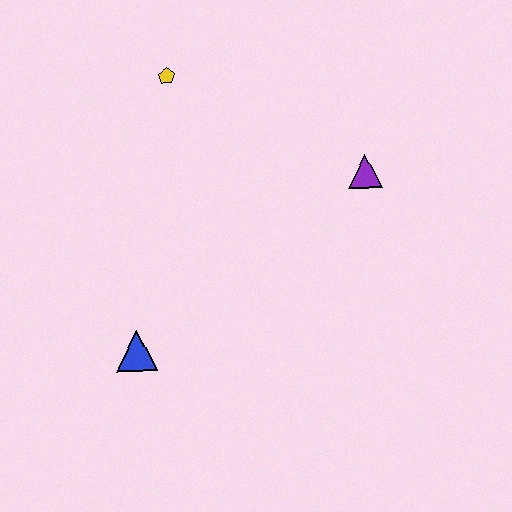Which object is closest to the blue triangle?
The yellow pentagon is closest to the blue triangle.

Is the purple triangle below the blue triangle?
No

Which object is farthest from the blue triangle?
The purple triangle is farthest from the blue triangle.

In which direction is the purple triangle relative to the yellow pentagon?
The purple triangle is to the right of the yellow pentagon.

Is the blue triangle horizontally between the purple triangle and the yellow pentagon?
No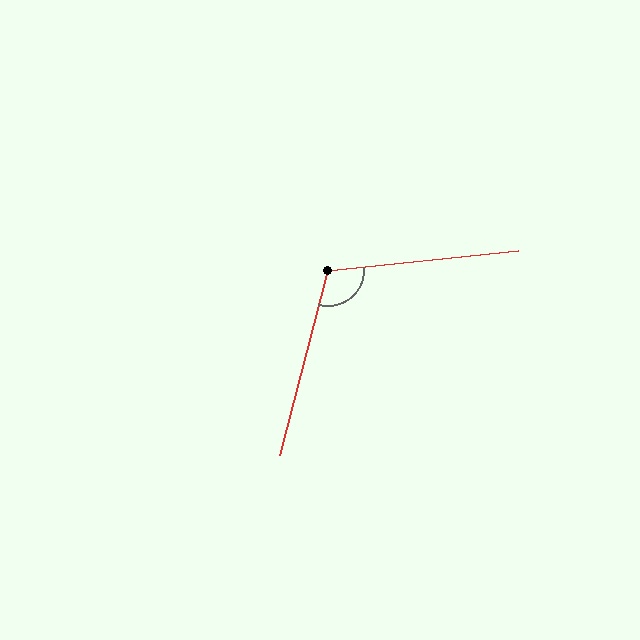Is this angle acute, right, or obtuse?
It is obtuse.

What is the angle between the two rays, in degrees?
Approximately 111 degrees.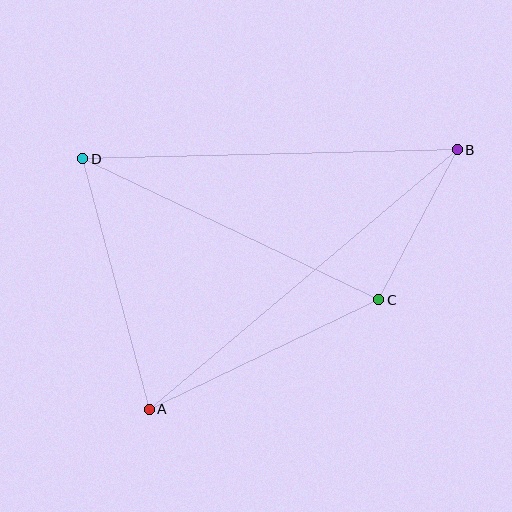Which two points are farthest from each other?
Points A and B are farthest from each other.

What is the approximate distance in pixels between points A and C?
The distance between A and C is approximately 254 pixels.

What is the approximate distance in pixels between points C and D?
The distance between C and D is approximately 328 pixels.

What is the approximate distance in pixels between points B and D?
The distance between B and D is approximately 374 pixels.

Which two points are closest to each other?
Points B and C are closest to each other.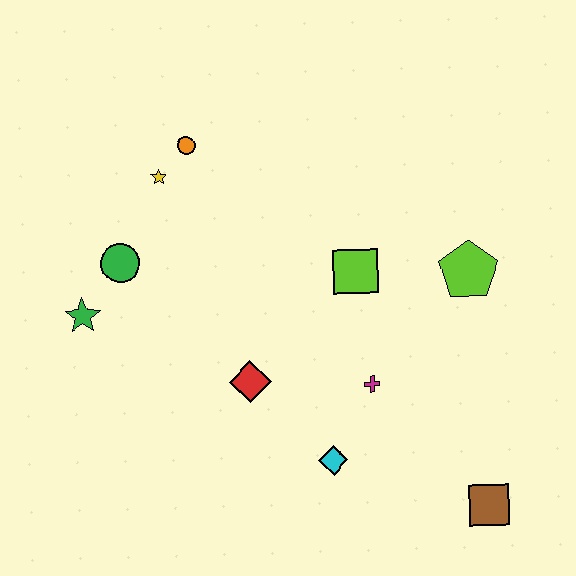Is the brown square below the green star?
Yes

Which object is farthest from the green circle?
The brown square is farthest from the green circle.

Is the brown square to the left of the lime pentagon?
No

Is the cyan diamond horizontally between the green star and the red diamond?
No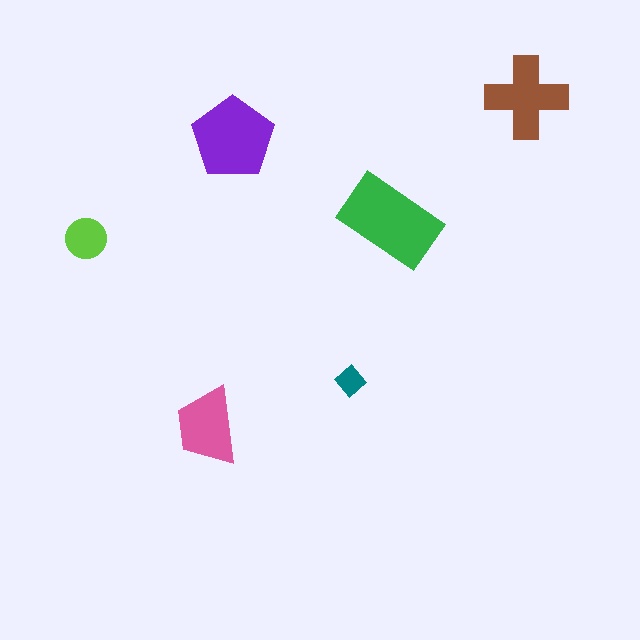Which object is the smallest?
The teal diamond.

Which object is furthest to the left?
The lime circle is leftmost.